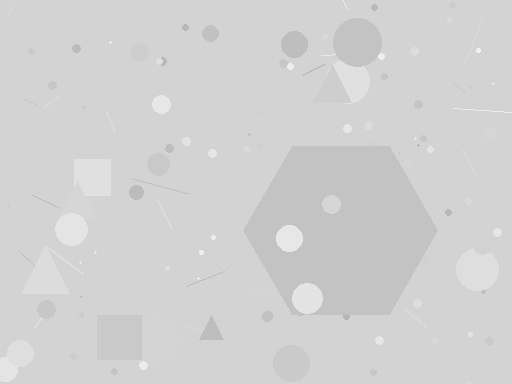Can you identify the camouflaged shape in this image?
The camouflaged shape is a hexagon.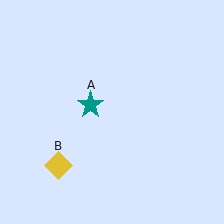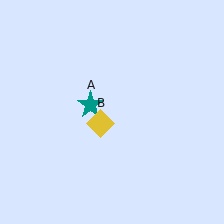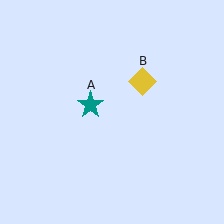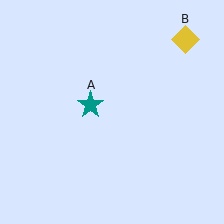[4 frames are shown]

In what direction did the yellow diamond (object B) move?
The yellow diamond (object B) moved up and to the right.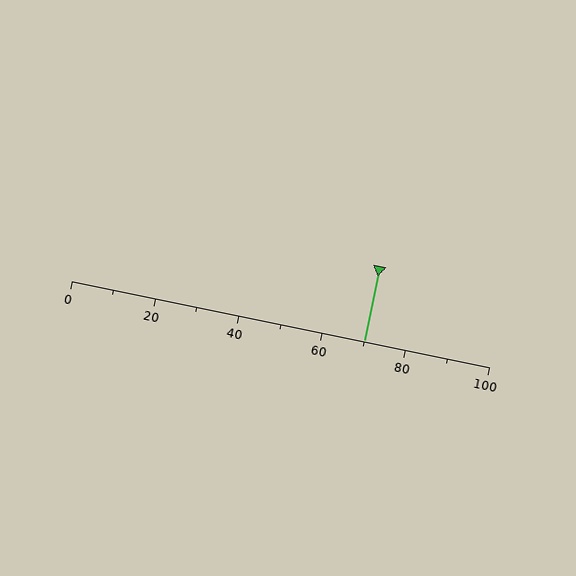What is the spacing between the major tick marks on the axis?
The major ticks are spaced 20 apart.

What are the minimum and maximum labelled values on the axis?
The axis runs from 0 to 100.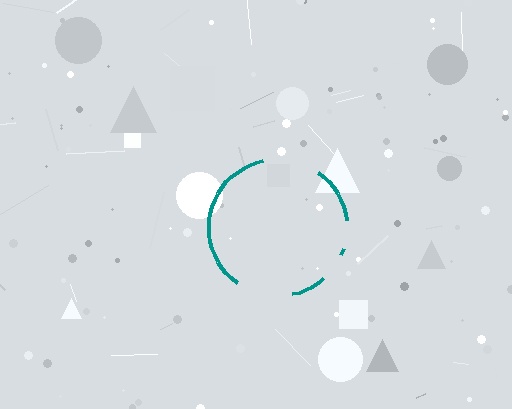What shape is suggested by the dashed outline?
The dashed outline suggests a circle.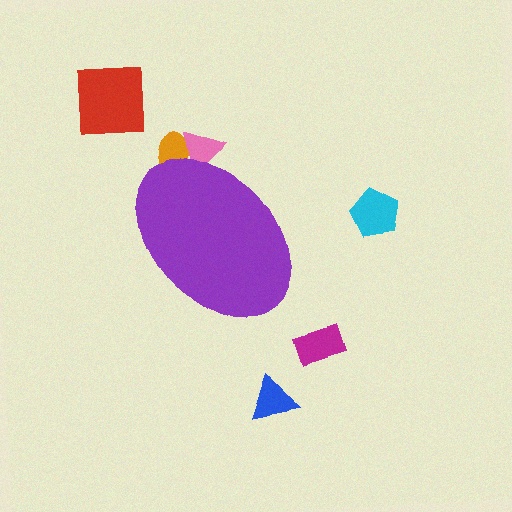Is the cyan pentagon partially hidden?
No, the cyan pentagon is fully visible.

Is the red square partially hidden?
No, the red square is fully visible.